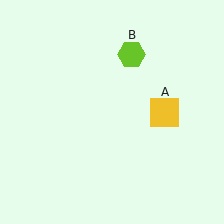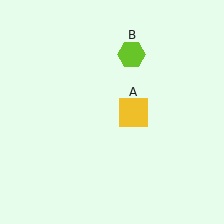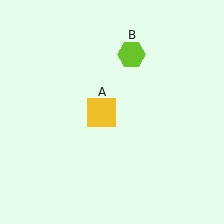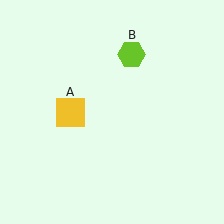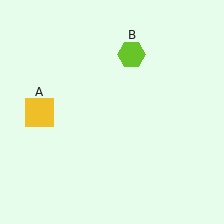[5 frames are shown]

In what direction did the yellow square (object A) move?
The yellow square (object A) moved left.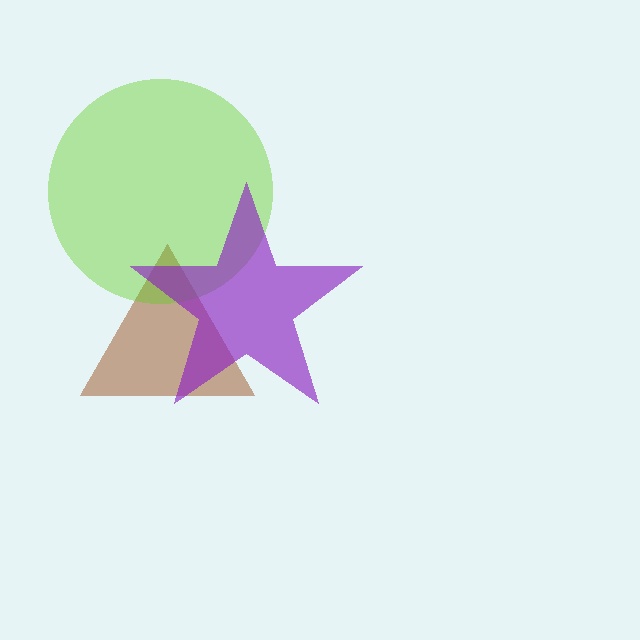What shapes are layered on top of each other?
The layered shapes are: a brown triangle, a lime circle, a purple star.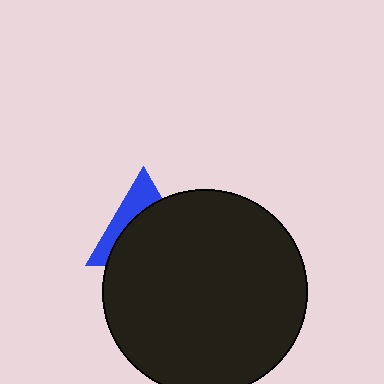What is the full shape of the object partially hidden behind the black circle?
The partially hidden object is a blue triangle.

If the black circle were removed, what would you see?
You would see the complete blue triangle.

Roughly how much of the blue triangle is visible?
A small part of it is visible (roughly 35%).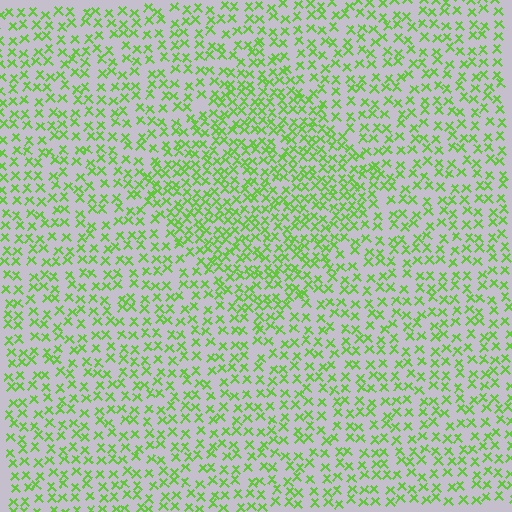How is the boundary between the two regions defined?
The boundary is defined by a change in element density (approximately 1.6x ratio). All elements are the same color, size, and shape.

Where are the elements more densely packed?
The elements are more densely packed inside the diamond boundary.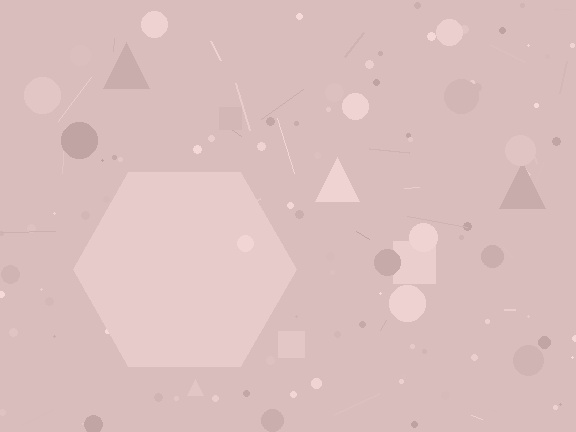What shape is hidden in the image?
A hexagon is hidden in the image.